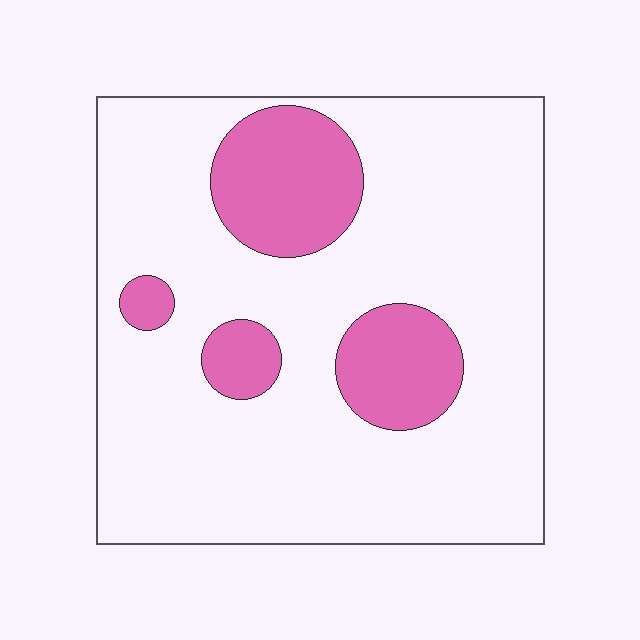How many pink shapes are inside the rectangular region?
4.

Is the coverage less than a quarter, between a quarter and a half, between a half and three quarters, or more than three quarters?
Less than a quarter.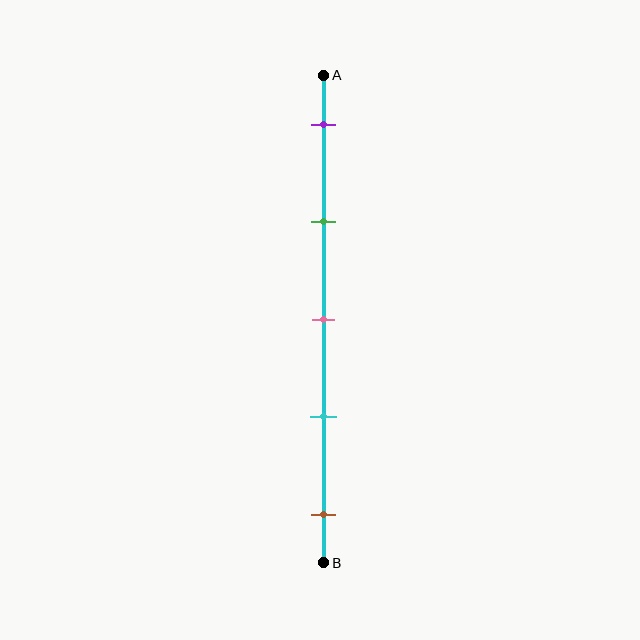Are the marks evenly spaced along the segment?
Yes, the marks are approximately evenly spaced.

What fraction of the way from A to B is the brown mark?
The brown mark is approximately 90% (0.9) of the way from A to B.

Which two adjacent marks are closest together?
The pink and cyan marks are the closest adjacent pair.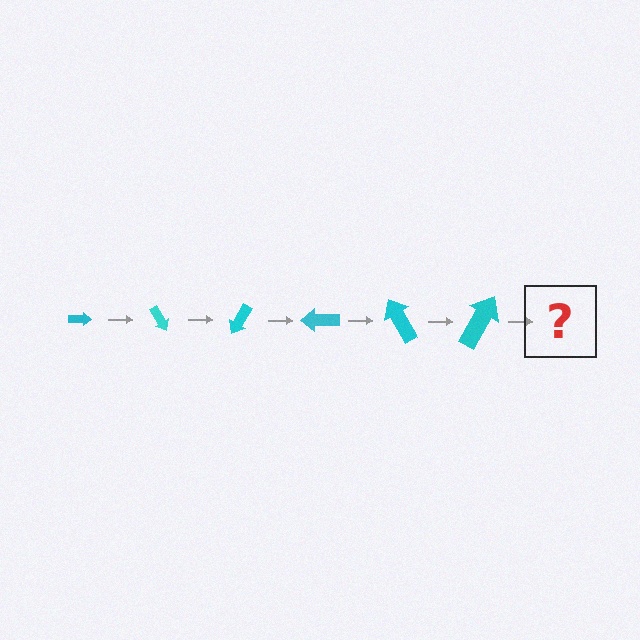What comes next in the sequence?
The next element should be an arrow, larger than the previous one and rotated 360 degrees from the start.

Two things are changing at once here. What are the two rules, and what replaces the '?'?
The two rules are that the arrow grows larger each step and it rotates 60 degrees each step. The '?' should be an arrow, larger than the previous one and rotated 360 degrees from the start.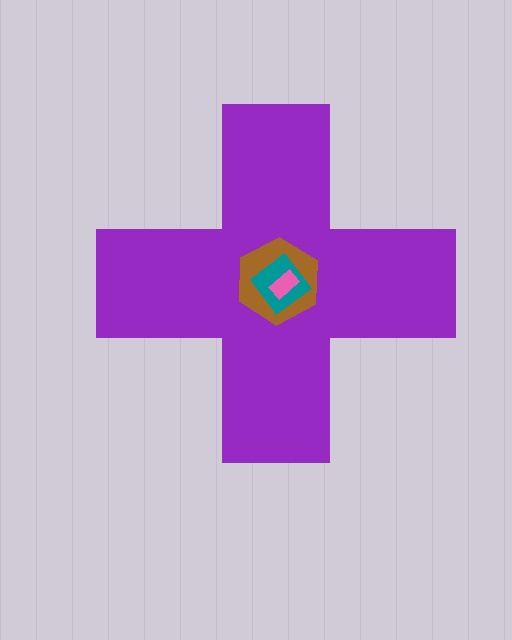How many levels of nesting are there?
4.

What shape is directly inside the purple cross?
The brown hexagon.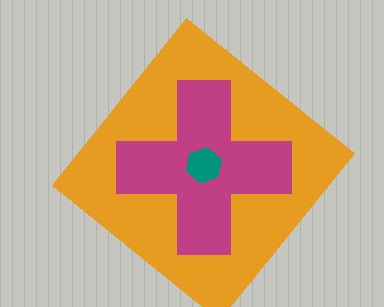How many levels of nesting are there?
3.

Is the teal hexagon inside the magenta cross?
Yes.